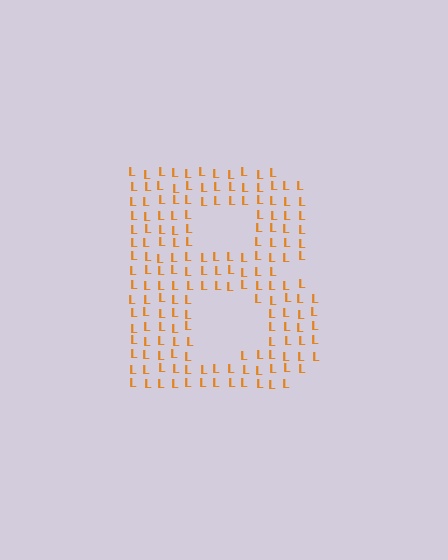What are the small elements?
The small elements are letter L's.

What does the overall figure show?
The overall figure shows the letter B.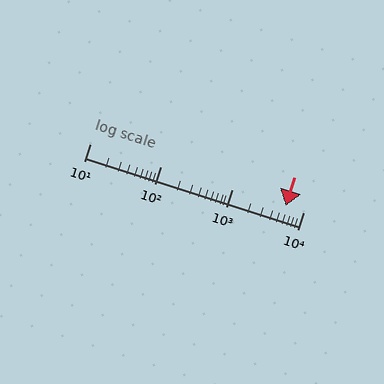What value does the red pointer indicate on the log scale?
The pointer indicates approximately 5700.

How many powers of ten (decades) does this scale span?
The scale spans 3 decades, from 10 to 10000.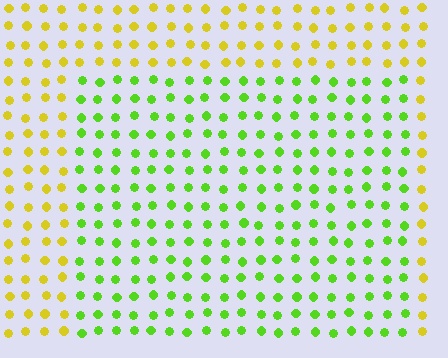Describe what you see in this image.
The image is filled with small yellow elements in a uniform arrangement. A rectangle-shaped region is visible where the elements are tinted to a slightly different hue, forming a subtle color boundary.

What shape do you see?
I see a rectangle.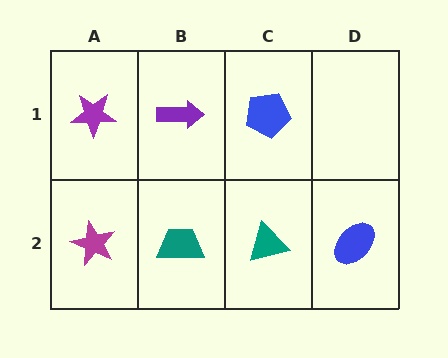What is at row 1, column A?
A purple star.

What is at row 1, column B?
A purple arrow.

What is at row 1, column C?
A blue pentagon.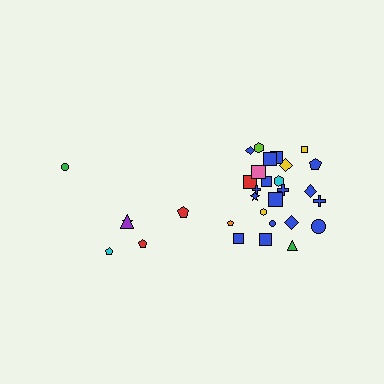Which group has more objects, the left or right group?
The right group.